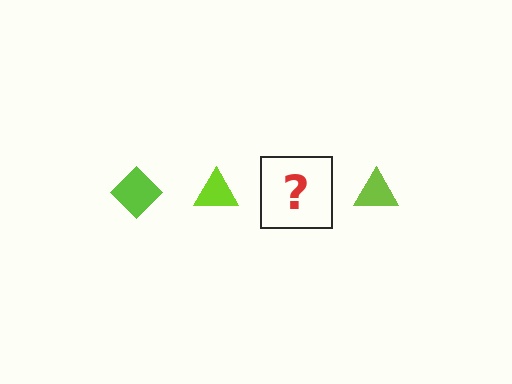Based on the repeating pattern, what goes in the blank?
The blank should be a lime diamond.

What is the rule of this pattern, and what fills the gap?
The rule is that the pattern cycles through diamond, triangle shapes in lime. The gap should be filled with a lime diamond.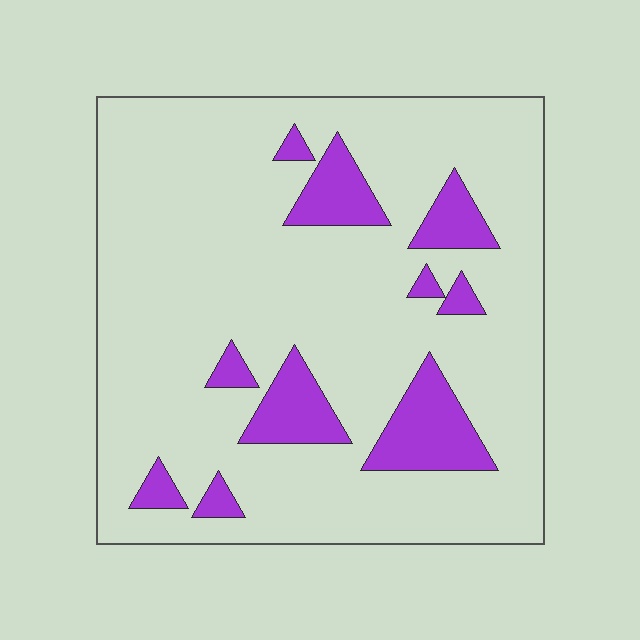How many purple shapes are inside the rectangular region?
10.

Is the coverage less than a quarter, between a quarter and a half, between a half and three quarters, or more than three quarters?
Less than a quarter.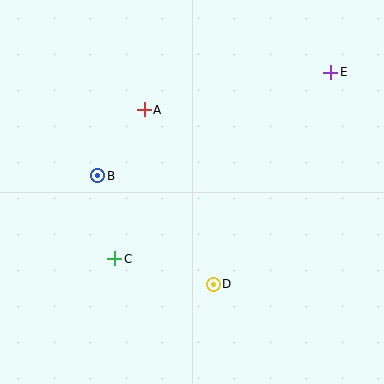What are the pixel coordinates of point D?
Point D is at (213, 284).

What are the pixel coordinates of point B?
Point B is at (98, 176).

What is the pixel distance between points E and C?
The distance between E and C is 286 pixels.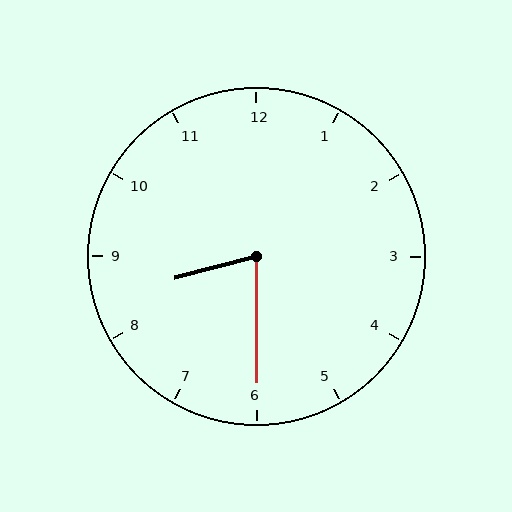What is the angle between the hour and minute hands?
Approximately 75 degrees.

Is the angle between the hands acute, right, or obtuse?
It is acute.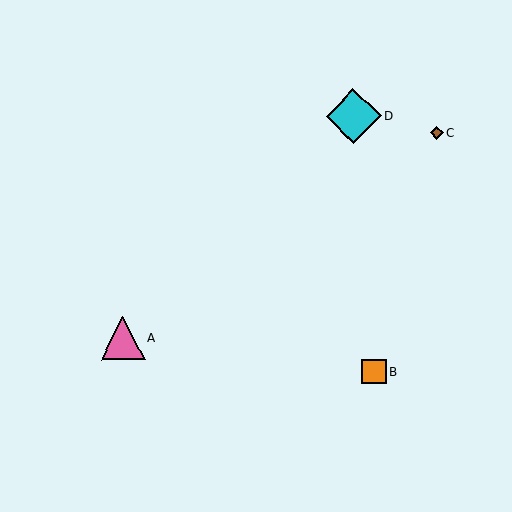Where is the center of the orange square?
The center of the orange square is at (374, 372).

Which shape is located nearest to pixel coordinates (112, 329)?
The pink triangle (labeled A) at (123, 338) is nearest to that location.